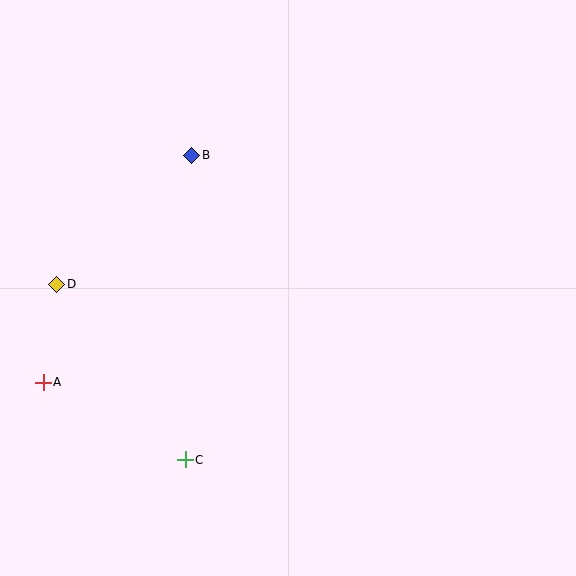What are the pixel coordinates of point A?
Point A is at (43, 382).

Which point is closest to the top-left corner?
Point B is closest to the top-left corner.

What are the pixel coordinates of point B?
Point B is at (192, 155).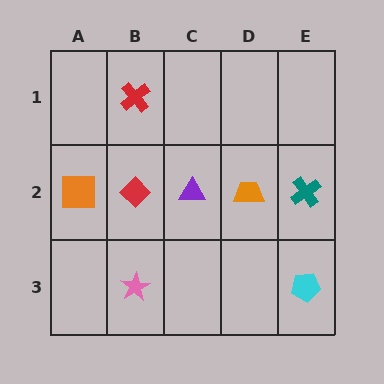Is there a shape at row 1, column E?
No, that cell is empty.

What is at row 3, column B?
A pink star.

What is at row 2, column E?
A teal cross.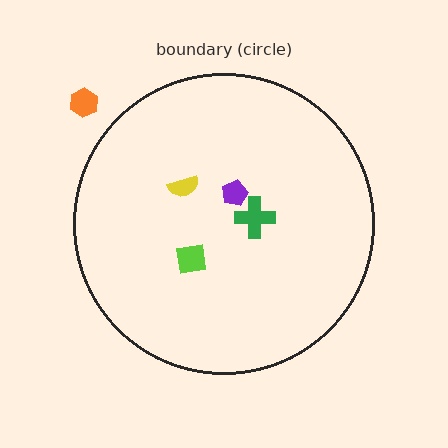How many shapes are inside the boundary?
4 inside, 1 outside.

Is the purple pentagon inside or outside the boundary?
Inside.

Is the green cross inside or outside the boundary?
Inside.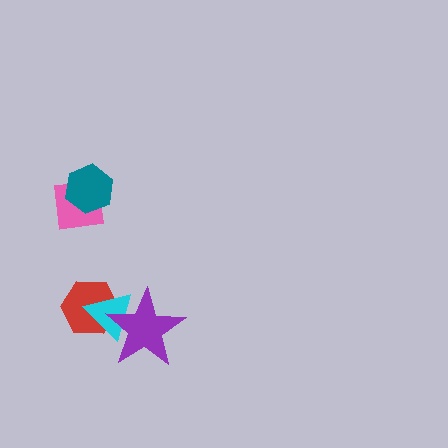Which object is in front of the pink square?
The teal hexagon is in front of the pink square.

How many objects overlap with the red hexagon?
2 objects overlap with the red hexagon.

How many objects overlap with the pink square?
1 object overlaps with the pink square.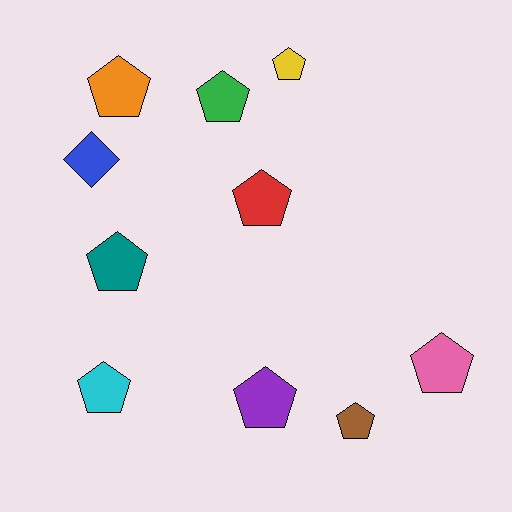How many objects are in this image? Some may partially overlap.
There are 10 objects.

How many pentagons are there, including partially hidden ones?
There are 9 pentagons.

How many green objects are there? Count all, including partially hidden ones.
There is 1 green object.